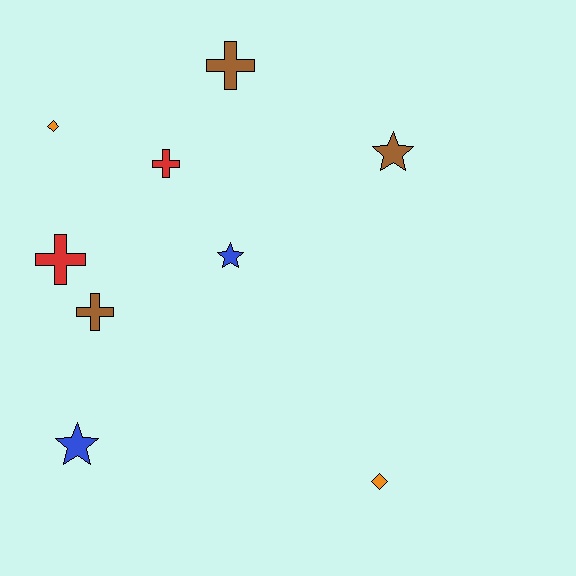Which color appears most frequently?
Brown, with 3 objects.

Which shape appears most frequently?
Cross, with 4 objects.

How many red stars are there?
There are no red stars.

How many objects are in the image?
There are 9 objects.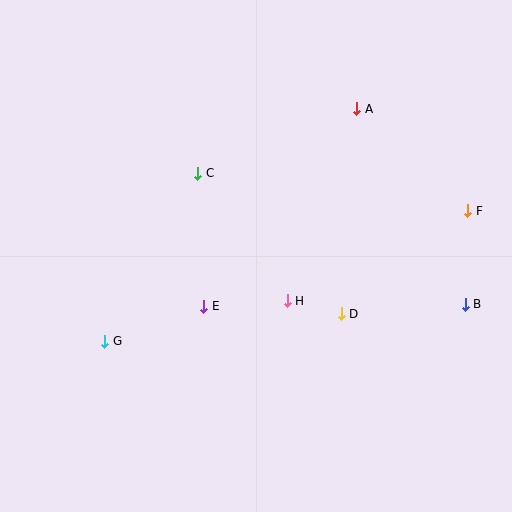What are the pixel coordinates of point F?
Point F is at (468, 211).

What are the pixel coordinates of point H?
Point H is at (287, 301).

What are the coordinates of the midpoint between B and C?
The midpoint between B and C is at (331, 239).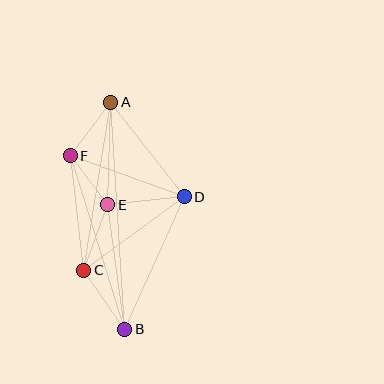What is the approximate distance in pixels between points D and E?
The distance between D and E is approximately 77 pixels.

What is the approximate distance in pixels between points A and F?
The distance between A and F is approximately 67 pixels.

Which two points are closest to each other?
Points E and F are closest to each other.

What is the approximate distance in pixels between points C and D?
The distance between C and D is approximately 125 pixels.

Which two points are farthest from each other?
Points A and B are farthest from each other.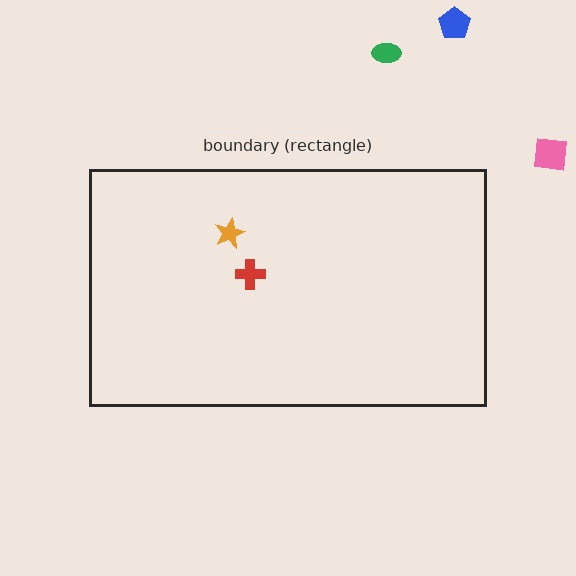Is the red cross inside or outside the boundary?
Inside.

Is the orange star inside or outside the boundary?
Inside.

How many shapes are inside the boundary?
2 inside, 3 outside.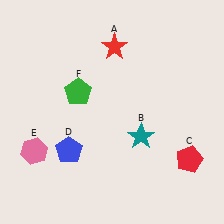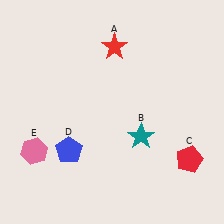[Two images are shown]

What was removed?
The green pentagon (F) was removed in Image 2.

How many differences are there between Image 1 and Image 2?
There is 1 difference between the two images.